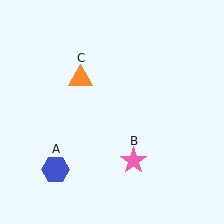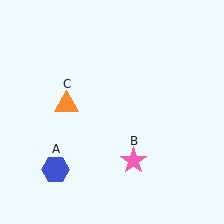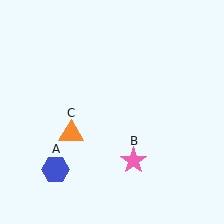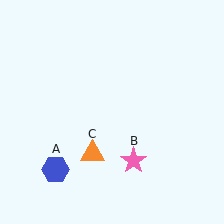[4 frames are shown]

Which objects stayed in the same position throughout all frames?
Blue hexagon (object A) and pink star (object B) remained stationary.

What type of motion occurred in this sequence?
The orange triangle (object C) rotated counterclockwise around the center of the scene.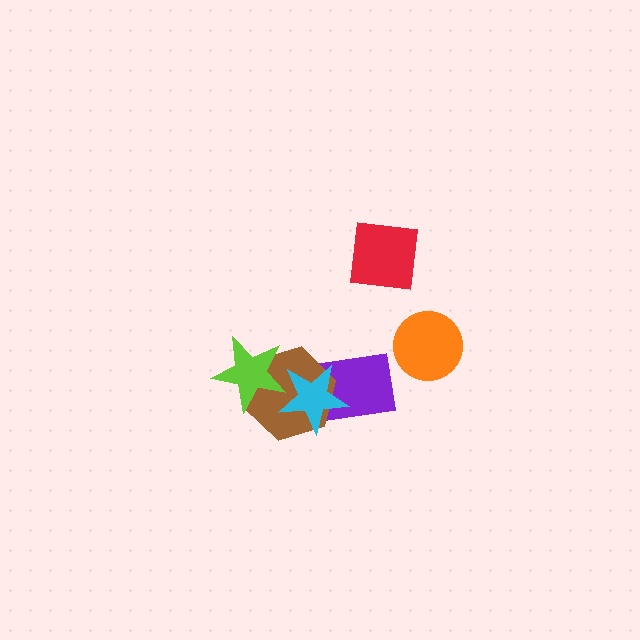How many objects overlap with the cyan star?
3 objects overlap with the cyan star.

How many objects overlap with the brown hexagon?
3 objects overlap with the brown hexagon.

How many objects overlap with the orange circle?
0 objects overlap with the orange circle.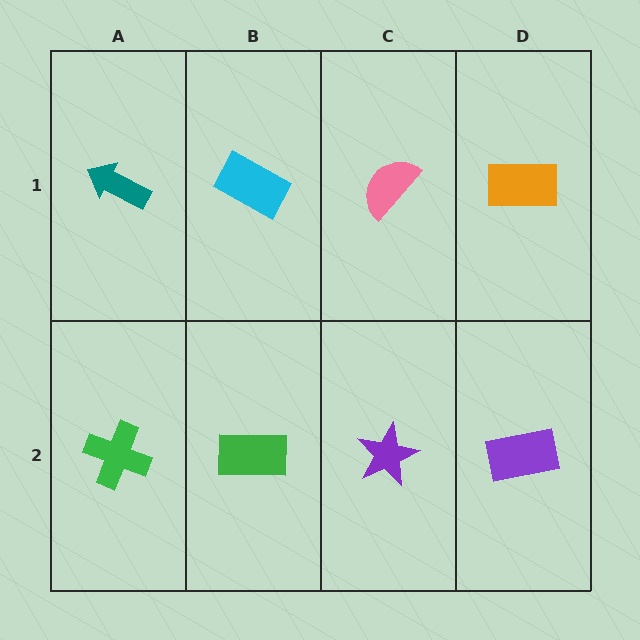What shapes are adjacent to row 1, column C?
A purple star (row 2, column C), a cyan rectangle (row 1, column B), an orange rectangle (row 1, column D).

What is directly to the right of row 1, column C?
An orange rectangle.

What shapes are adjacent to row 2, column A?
A teal arrow (row 1, column A), a green rectangle (row 2, column B).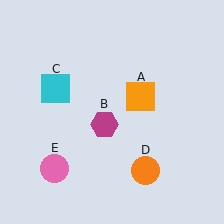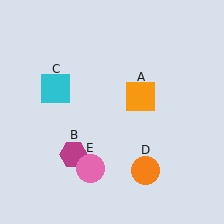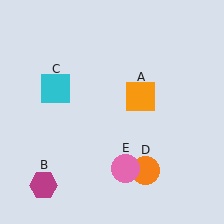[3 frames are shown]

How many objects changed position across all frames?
2 objects changed position: magenta hexagon (object B), pink circle (object E).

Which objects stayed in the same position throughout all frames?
Orange square (object A) and cyan square (object C) and orange circle (object D) remained stationary.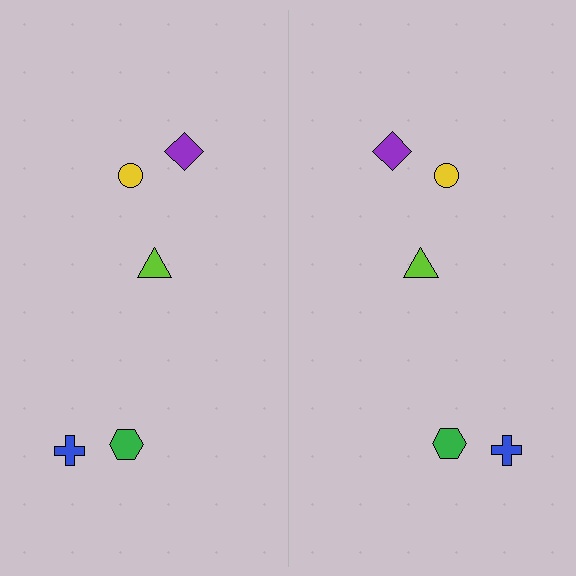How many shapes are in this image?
There are 10 shapes in this image.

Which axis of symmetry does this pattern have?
The pattern has a vertical axis of symmetry running through the center of the image.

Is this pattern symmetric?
Yes, this pattern has bilateral (reflection) symmetry.